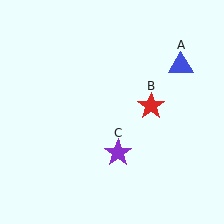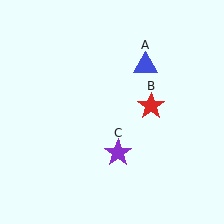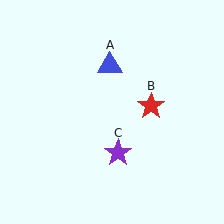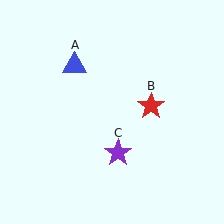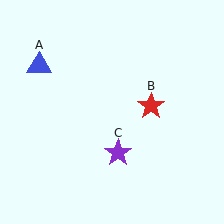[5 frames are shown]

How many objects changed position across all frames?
1 object changed position: blue triangle (object A).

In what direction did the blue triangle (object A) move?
The blue triangle (object A) moved left.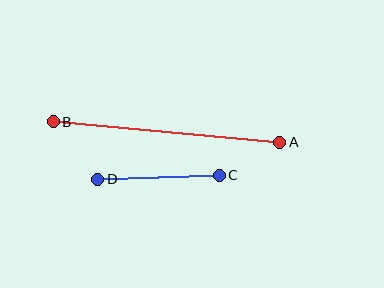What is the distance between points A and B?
The distance is approximately 228 pixels.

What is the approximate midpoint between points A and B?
The midpoint is at approximately (167, 132) pixels.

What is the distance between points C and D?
The distance is approximately 122 pixels.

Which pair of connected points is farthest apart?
Points A and B are farthest apart.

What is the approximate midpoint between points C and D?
The midpoint is at approximately (158, 177) pixels.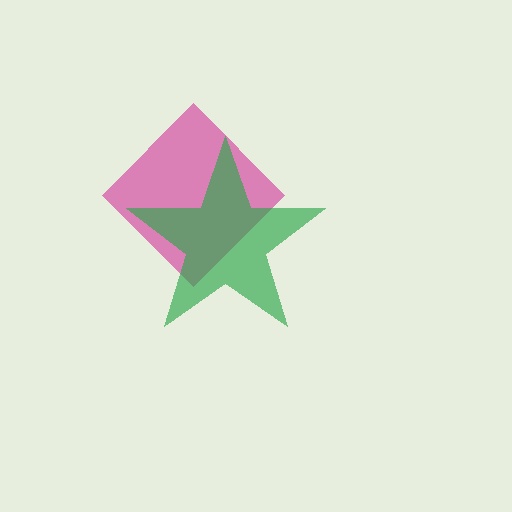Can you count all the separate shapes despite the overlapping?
Yes, there are 2 separate shapes.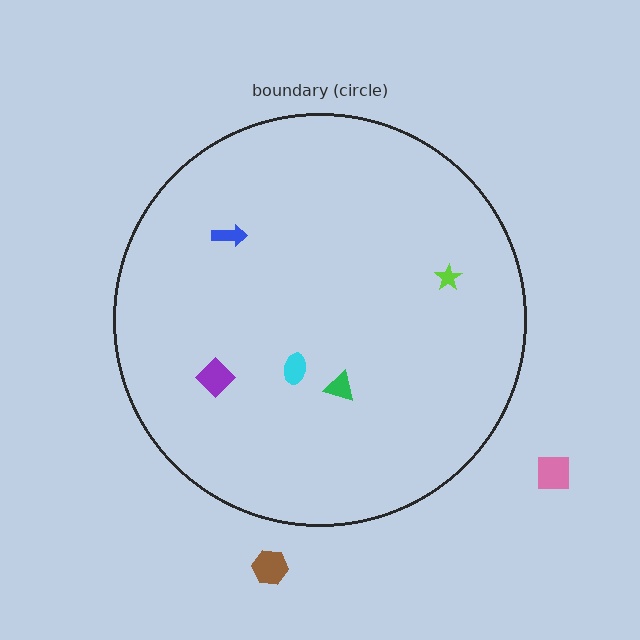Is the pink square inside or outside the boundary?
Outside.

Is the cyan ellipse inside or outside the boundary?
Inside.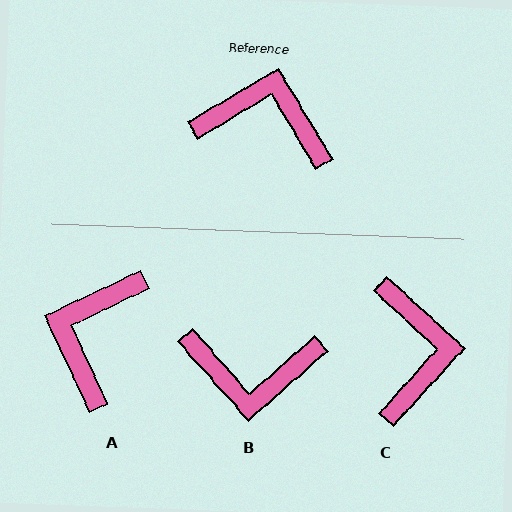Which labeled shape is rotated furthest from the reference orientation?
B, about 169 degrees away.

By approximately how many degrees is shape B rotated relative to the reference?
Approximately 169 degrees clockwise.